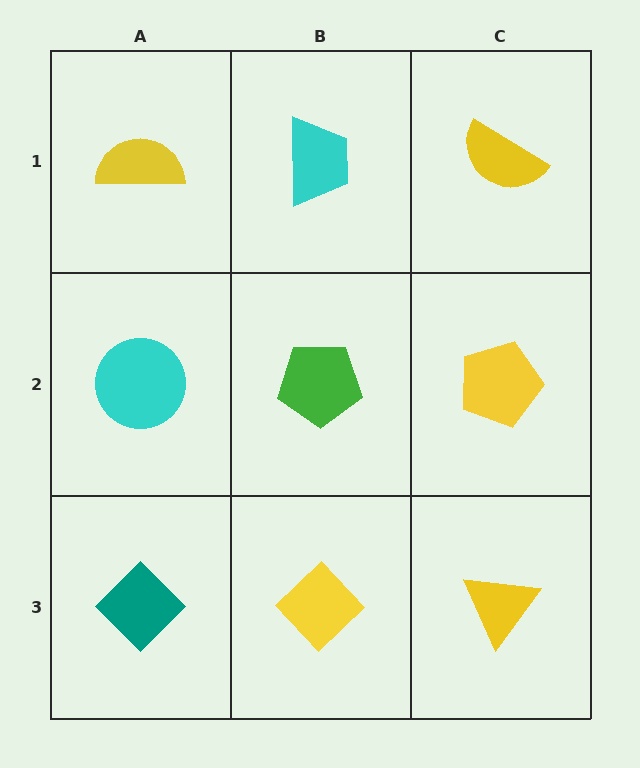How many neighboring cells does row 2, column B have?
4.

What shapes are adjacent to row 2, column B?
A cyan trapezoid (row 1, column B), a yellow diamond (row 3, column B), a cyan circle (row 2, column A), a yellow pentagon (row 2, column C).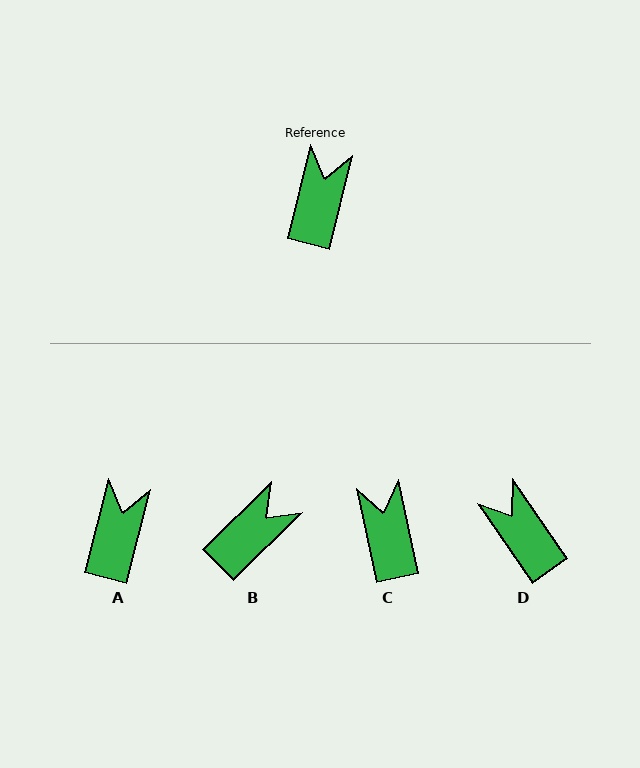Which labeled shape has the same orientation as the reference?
A.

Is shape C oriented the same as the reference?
No, it is off by about 26 degrees.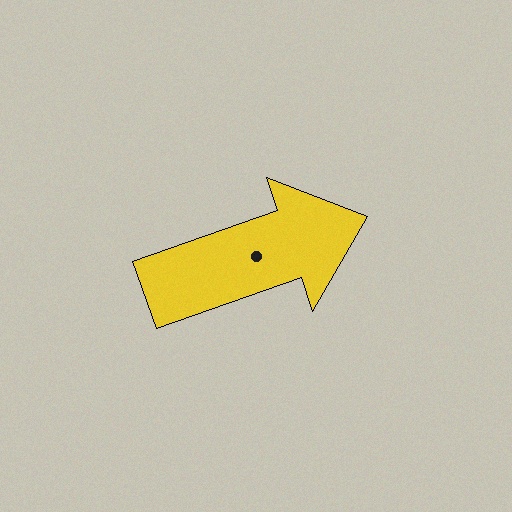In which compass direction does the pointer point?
East.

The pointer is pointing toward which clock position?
Roughly 2 o'clock.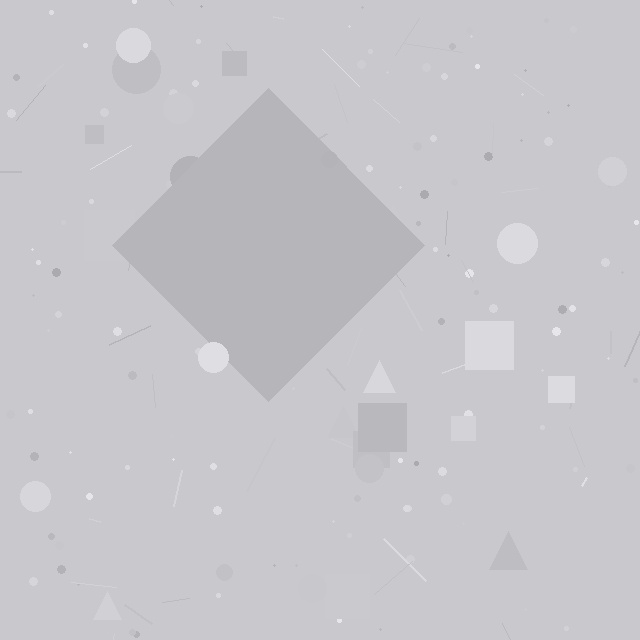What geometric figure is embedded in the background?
A diamond is embedded in the background.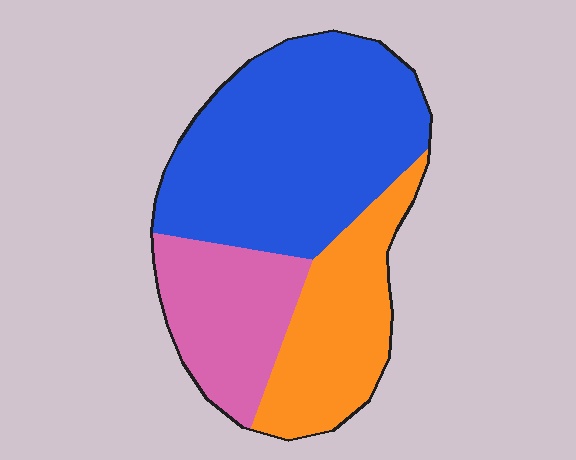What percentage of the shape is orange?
Orange takes up about one quarter (1/4) of the shape.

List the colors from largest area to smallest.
From largest to smallest: blue, orange, pink.